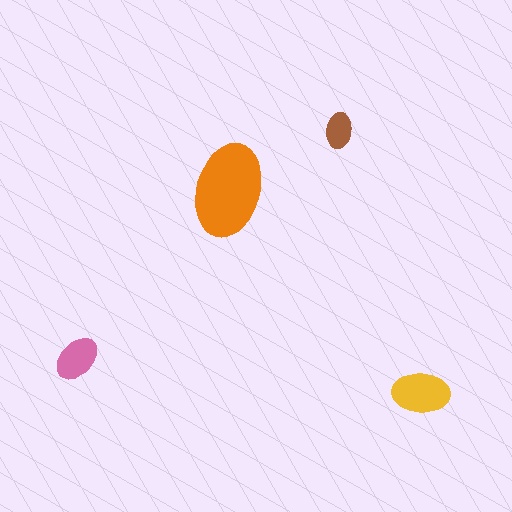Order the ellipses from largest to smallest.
the orange one, the yellow one, the pink one, the brown one.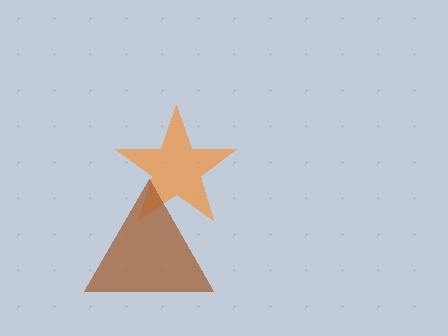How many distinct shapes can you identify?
There are 2 distinct shapes: an orange star, a brown triangle.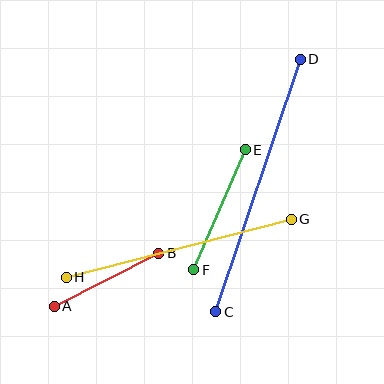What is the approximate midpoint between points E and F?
The midpoint is at approximately (219, 210) pixels.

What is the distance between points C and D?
The distance is approximately 266 pixels.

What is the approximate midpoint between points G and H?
The midpoint is at approximately (179, 248) pixels.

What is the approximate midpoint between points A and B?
The midpoint is at approximately (107, 280) pixels.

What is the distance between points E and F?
The distance is approximately 130 pixels.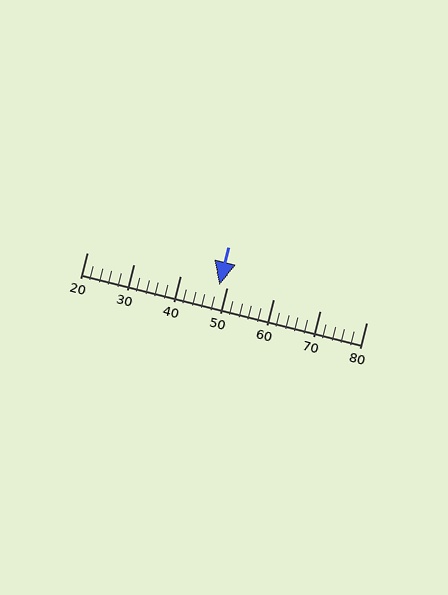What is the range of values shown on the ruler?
The ruler shows values from 20 to 80.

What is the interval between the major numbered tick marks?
The major tick marks are spaced 10 units apart.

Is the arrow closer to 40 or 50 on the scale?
The arrow is closer to 50.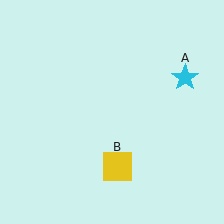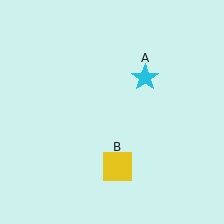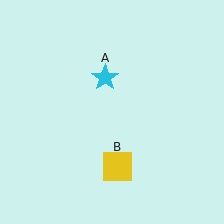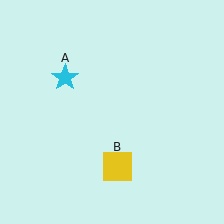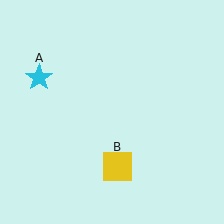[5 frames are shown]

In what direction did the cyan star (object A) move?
The cyan star (object A) moved left.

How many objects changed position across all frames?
1 object changed position: cyan star (object A).